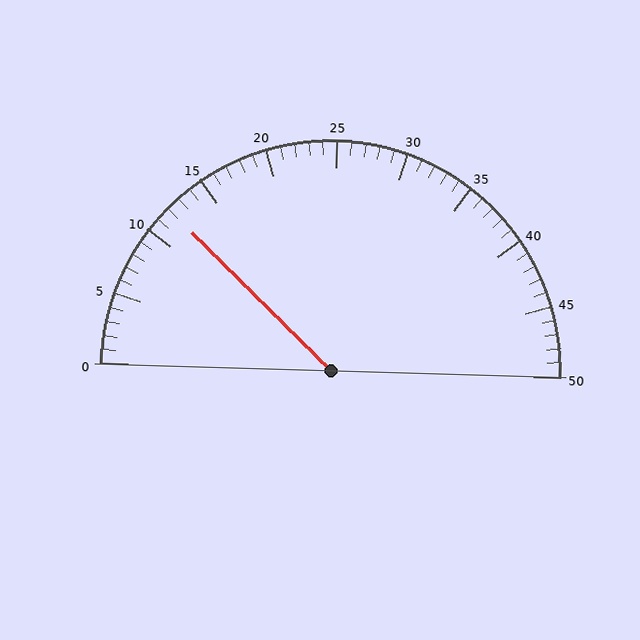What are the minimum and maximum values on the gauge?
The gauge ranges from 0 to 50.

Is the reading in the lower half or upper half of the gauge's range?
The reading is in the lower half of the range (0 to 50).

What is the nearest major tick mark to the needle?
The nearest major tick mark is 10.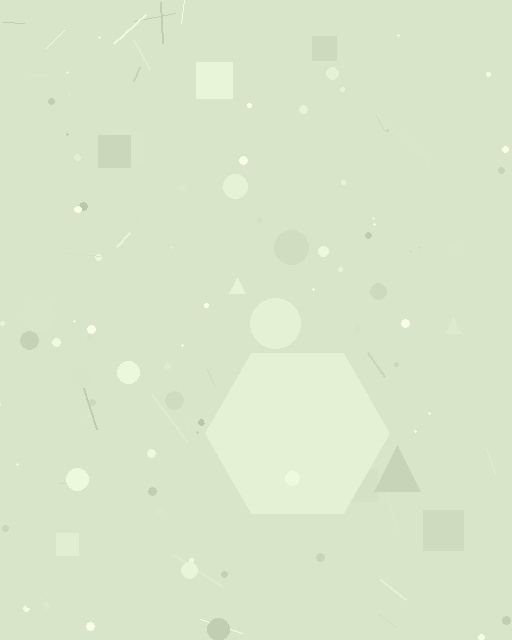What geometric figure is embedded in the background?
A hexagon is embedded in the background.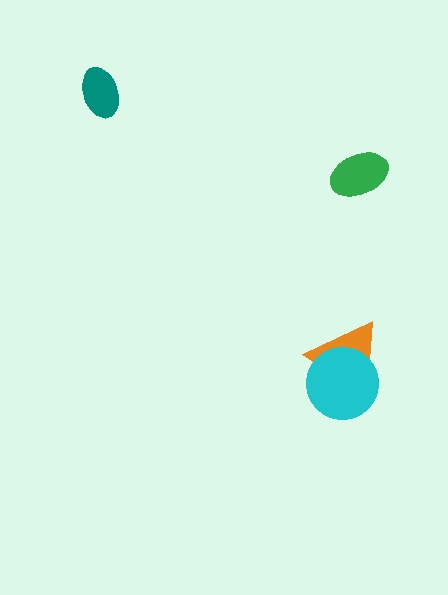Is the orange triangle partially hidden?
Yes, it is partially covered by another shape.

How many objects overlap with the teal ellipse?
0 objects overlap with the teal ellipse.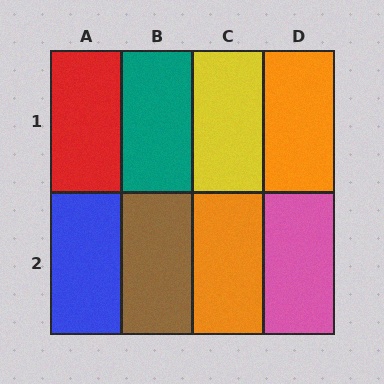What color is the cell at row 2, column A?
Blue.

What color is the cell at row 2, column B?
Brown.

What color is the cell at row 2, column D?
Pink.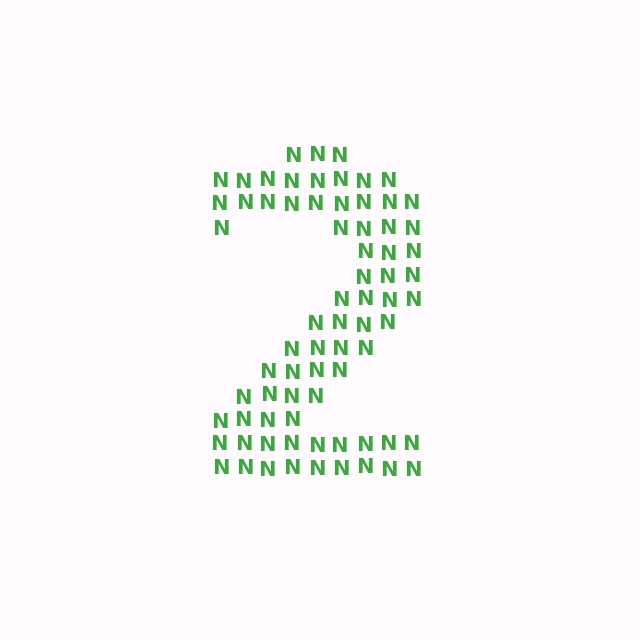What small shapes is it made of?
It is made of small letter N's.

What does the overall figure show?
The overall figure shows the digit 2.